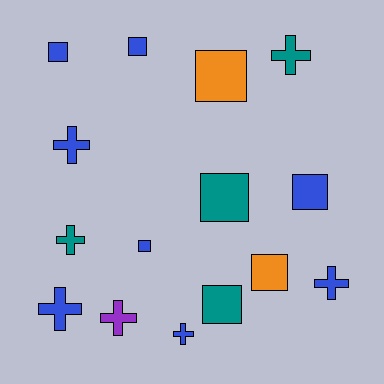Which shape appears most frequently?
Square, with 8 objects.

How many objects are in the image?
There are 15 objects.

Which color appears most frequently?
Blue, with 8 objects.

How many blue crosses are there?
There are 4 blue crosses.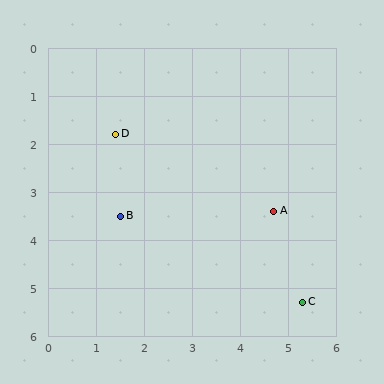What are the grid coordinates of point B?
Point B is at approximately (1.5, 3.5).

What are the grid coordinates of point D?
Point D is at approximately (1.4, 1.8).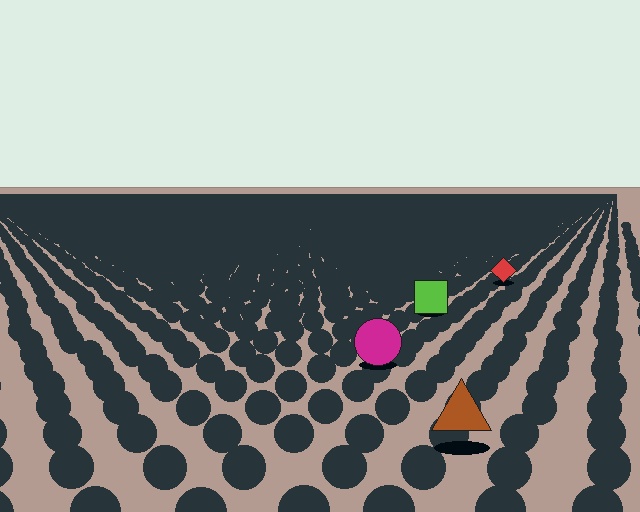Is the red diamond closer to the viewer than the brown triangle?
No. The brown triangle is closer — you can tell from the texture gradient: the ground texture is coarser near it.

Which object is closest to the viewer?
The brown triangle is closest. The texture marks near it are larger and more spread out.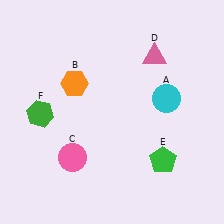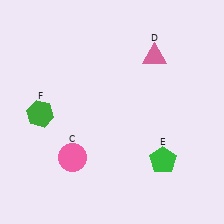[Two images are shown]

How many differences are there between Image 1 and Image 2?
There are 2 differences between the two images.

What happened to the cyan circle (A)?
The cyan circle (A) was removed in Image 2. It was in the top-right area of Image 1.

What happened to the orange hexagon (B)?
The orange hexagon (B) was removed in Image 2. It was in the top-left area of Image 1.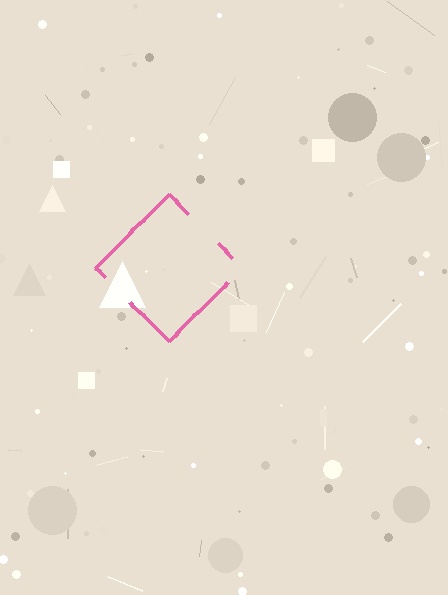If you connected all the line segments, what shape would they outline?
They would outline a diamond.